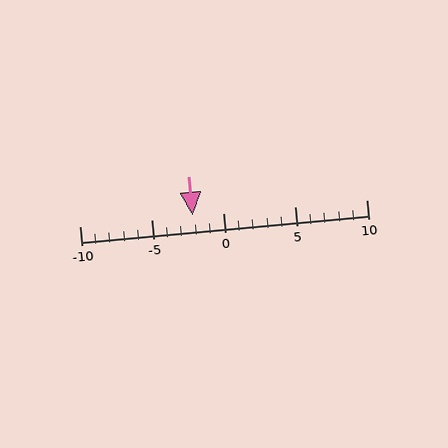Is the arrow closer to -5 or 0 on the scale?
The arrow is closer to 0.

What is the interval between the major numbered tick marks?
The major tick marks are spaced 5 units apart.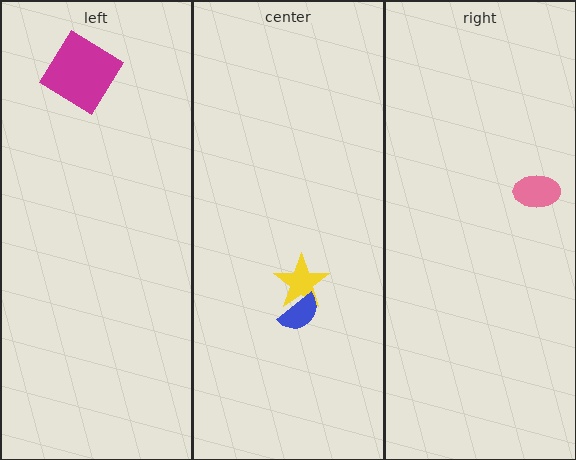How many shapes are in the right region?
1.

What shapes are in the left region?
The magenta diamond.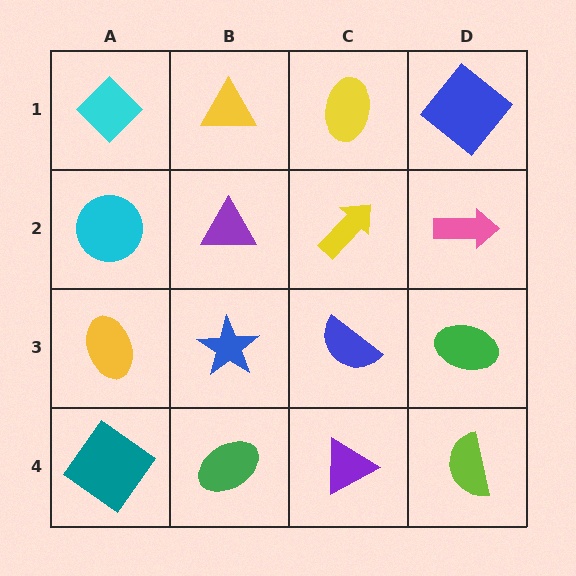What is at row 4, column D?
A lime semicircle.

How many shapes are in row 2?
4 shapes.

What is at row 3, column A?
A yellow ellipse.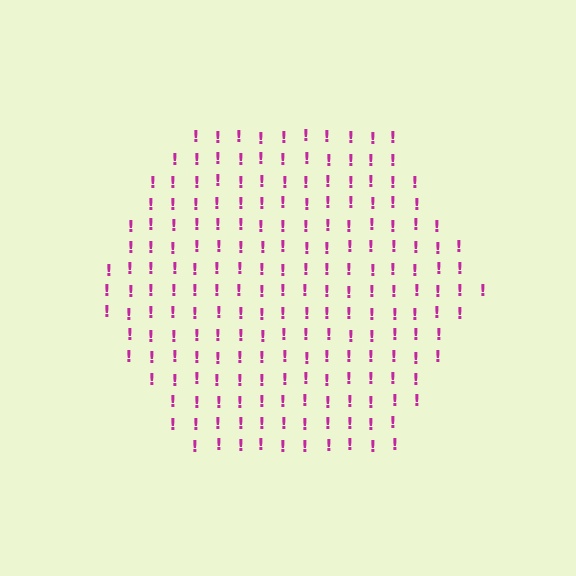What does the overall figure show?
The overall figure shows a hexagon.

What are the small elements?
The small elements are exclamation marks.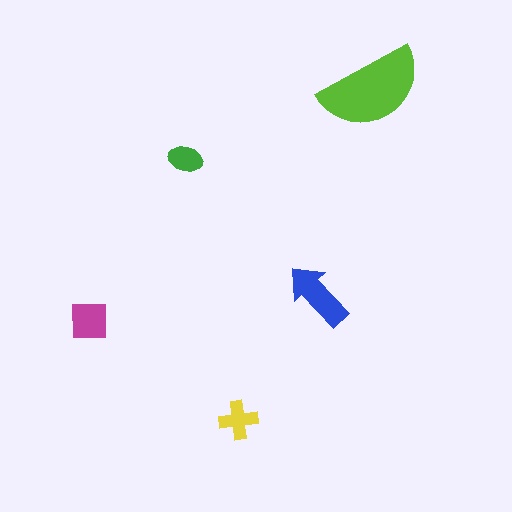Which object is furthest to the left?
The magenta square is leftmost.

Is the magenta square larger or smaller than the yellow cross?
Larger.